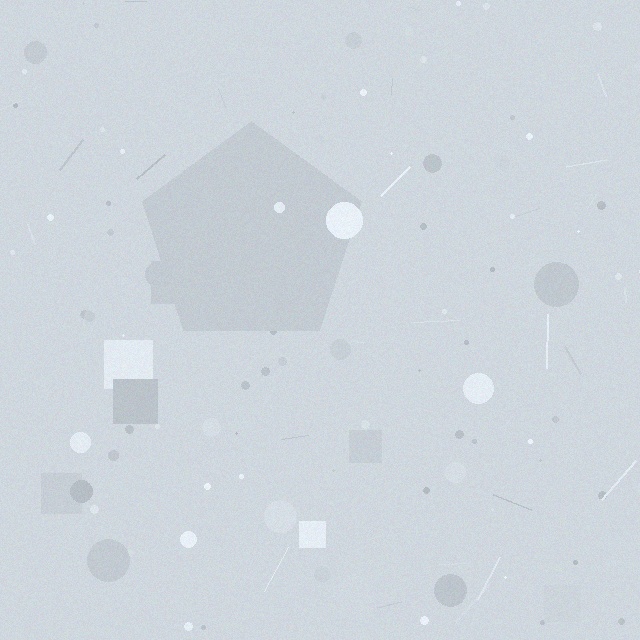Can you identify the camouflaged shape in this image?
The camouflaged shape is a pentagon.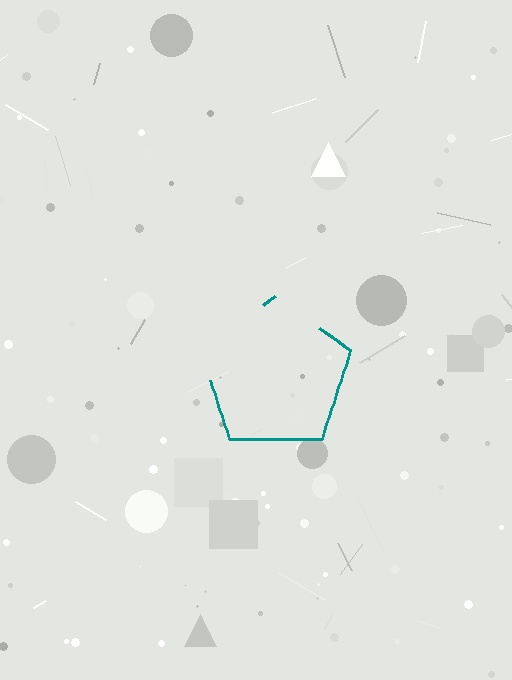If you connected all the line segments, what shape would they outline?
They would outline a pentagon.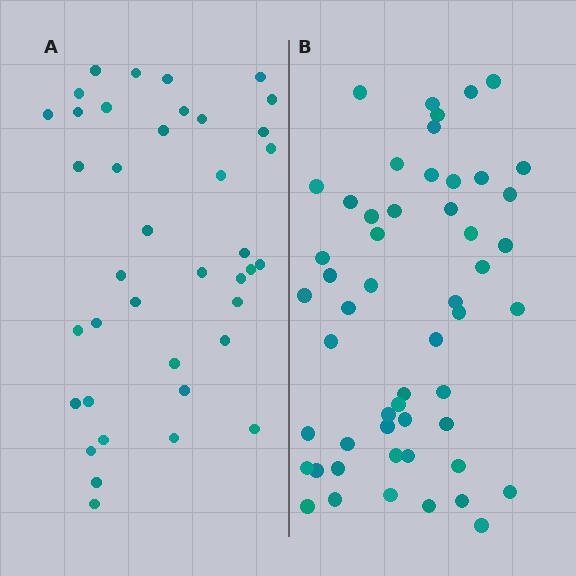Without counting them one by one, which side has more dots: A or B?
Region B (the right region) has more dots.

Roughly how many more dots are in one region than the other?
Region B has approximately 15 more dots than region A.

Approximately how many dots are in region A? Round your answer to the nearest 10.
About 40 dots. (The exact count is 39, which rounds to 40.)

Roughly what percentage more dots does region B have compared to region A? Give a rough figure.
About 35% more.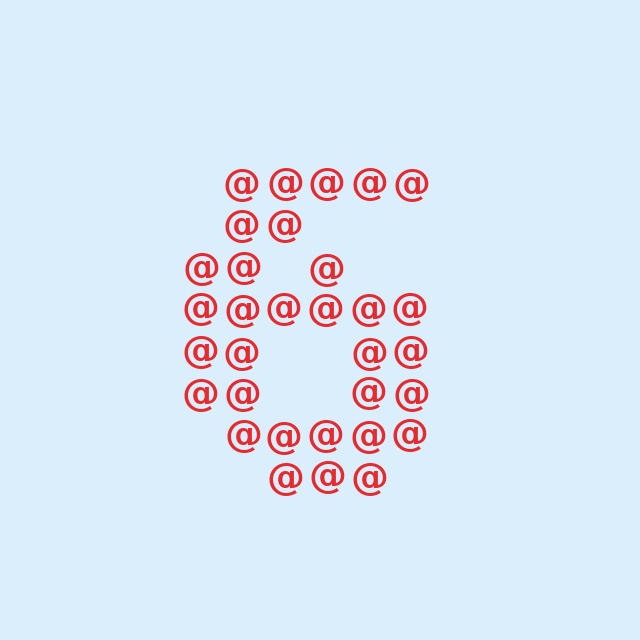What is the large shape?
The large shape is the digit 6.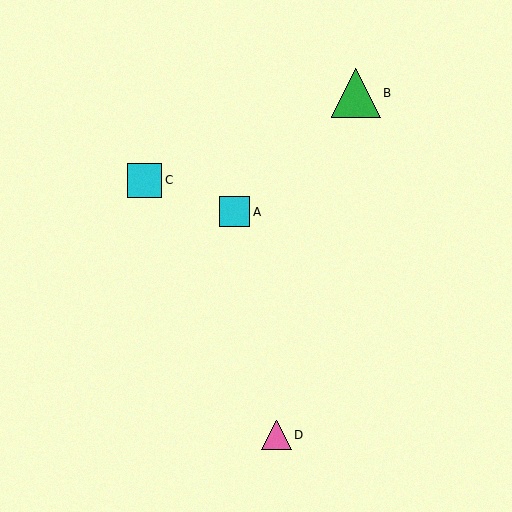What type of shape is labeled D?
Shape D is a pink triangle.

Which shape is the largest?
The green triangle (labeled B) is the largest.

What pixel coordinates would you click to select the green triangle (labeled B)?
Click at (356, 93) to select the green triangle B.